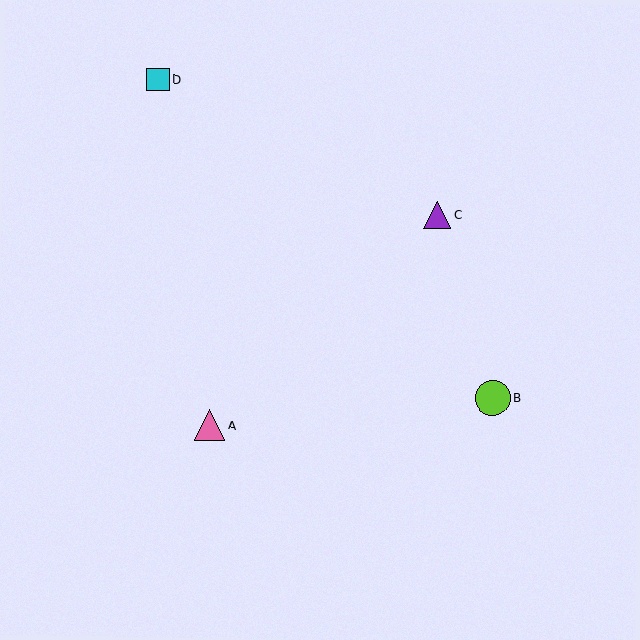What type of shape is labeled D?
Shape D is a cyan square.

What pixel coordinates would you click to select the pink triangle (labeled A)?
Click at (210, 425) to select the pink triangle A.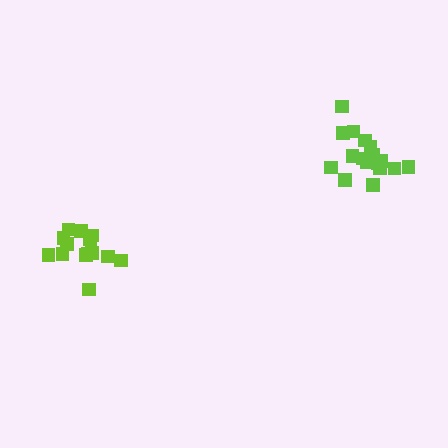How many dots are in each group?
Group 1: 17 dots, Group 2: 15 dots (32 total).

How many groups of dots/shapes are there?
There are 2 groups.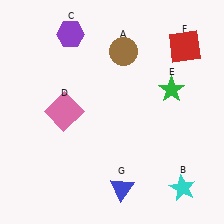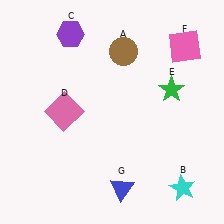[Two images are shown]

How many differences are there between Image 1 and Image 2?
There is 1 difference between the two images.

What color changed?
The square (F) changed from red in Image 1 to pink in Image 2.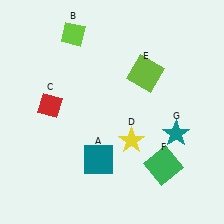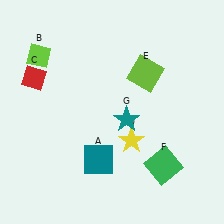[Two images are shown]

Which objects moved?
The objects that moved are: the lime diamond (B), the red diamond (C), the teal star (G).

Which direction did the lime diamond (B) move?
The lime diamond (B) moved left.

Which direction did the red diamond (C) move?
The red diamond (C) moved up.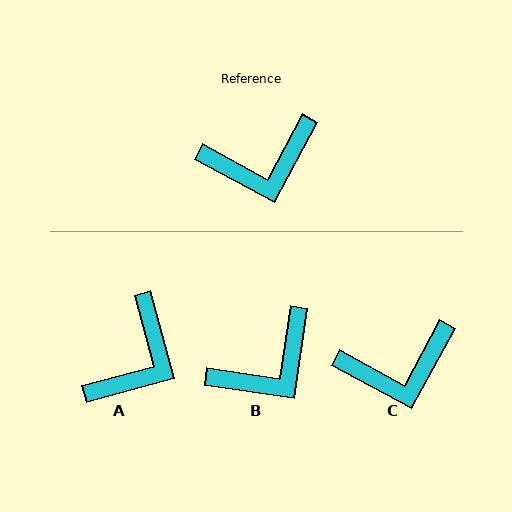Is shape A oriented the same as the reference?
No, it is off by about 43 degrees.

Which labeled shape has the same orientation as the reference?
C.